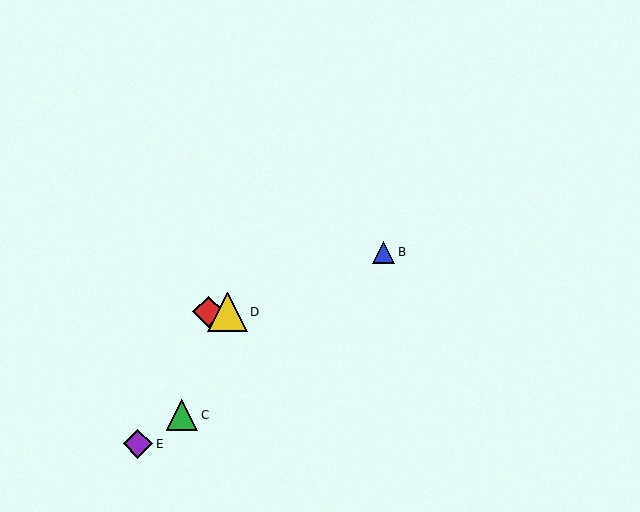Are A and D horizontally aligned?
Yes, both are at y≈312.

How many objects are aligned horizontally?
2 objects (A, D) are aligned horizontally.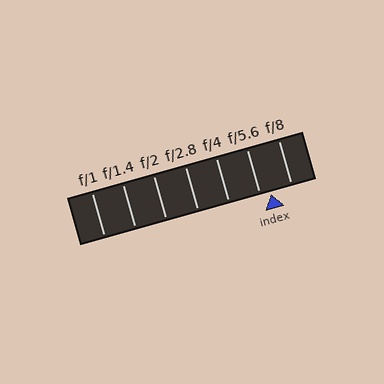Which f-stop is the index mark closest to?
The index mark is closest to f/5.6.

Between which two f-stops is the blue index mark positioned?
The index mark is between f/5.6 and f/8.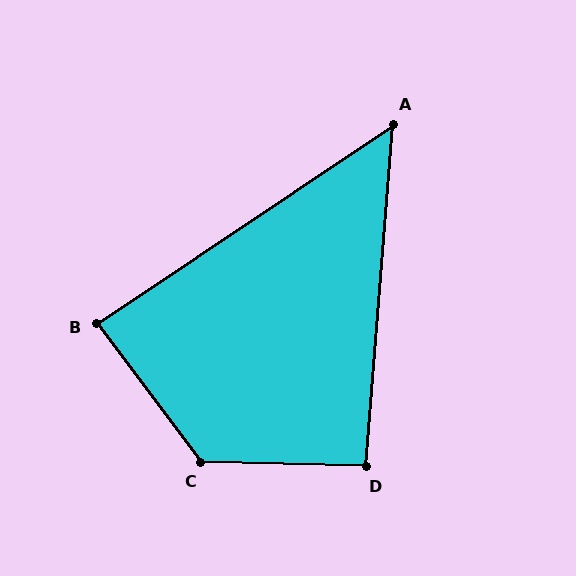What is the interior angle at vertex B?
Approximately 87 degrees (approximately right).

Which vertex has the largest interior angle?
C, at approximately 128 degrees.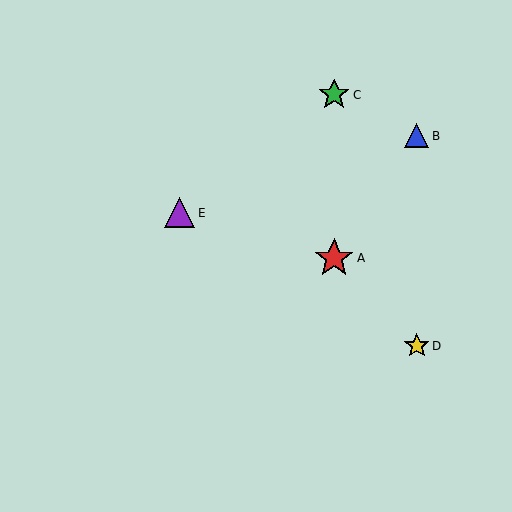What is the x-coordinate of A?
Object A is at x≈334.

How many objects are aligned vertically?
2 objects (A, C) are aligned vertically.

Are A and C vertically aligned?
Yes, both are at x≈334.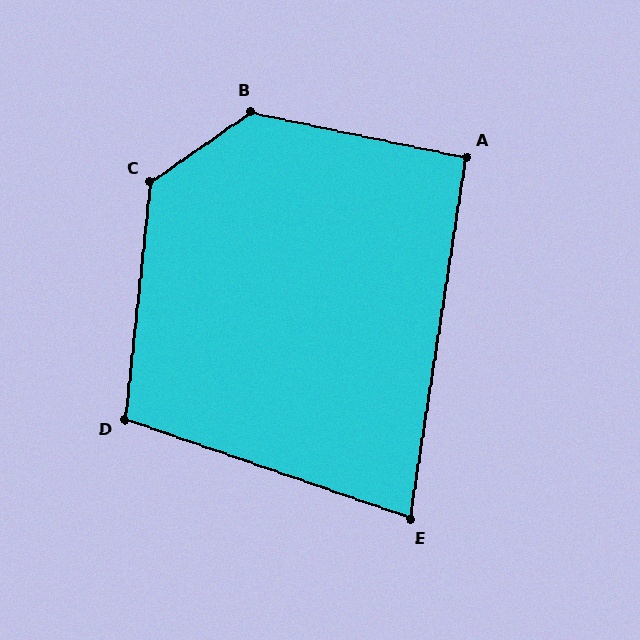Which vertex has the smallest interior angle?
E, at approximately 80 degrees.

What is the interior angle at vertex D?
Approximately 103 degrees (obtuse).